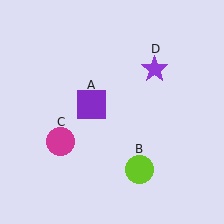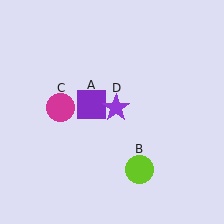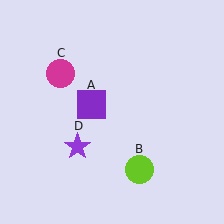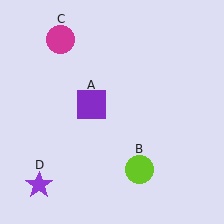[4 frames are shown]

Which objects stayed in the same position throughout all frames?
Purple square (object A) and lime circle (object B) remained stationary.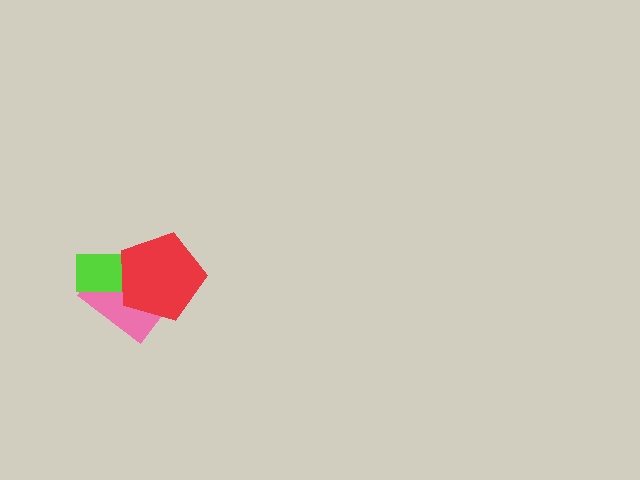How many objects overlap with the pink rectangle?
2 objects overlap with the pink rectangle.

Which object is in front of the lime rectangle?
The red pentagon is in front of the lime rectangle.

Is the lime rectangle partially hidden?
Yes, it is partially covered by another shape.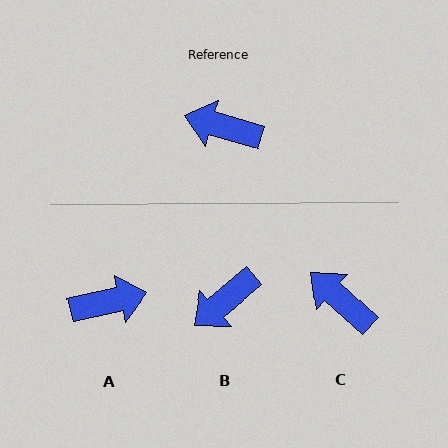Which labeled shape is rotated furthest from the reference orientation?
A, about 151 degrees away.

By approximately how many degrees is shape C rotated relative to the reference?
Approximately 26 degrees clockwise.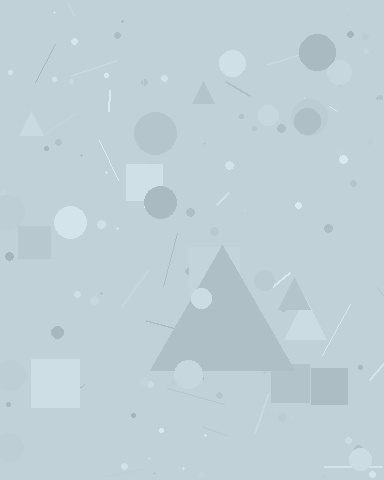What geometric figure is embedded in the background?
A triangle is embedded in the background.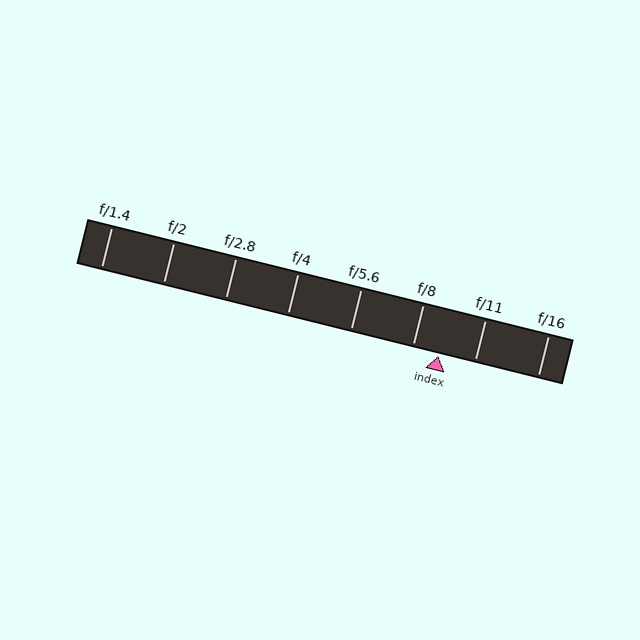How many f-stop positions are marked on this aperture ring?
There are 8 f-stop positions marked.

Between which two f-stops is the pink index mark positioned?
The index mark is between f/8 and f/11.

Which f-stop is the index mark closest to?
The index mark is closest to f/8.